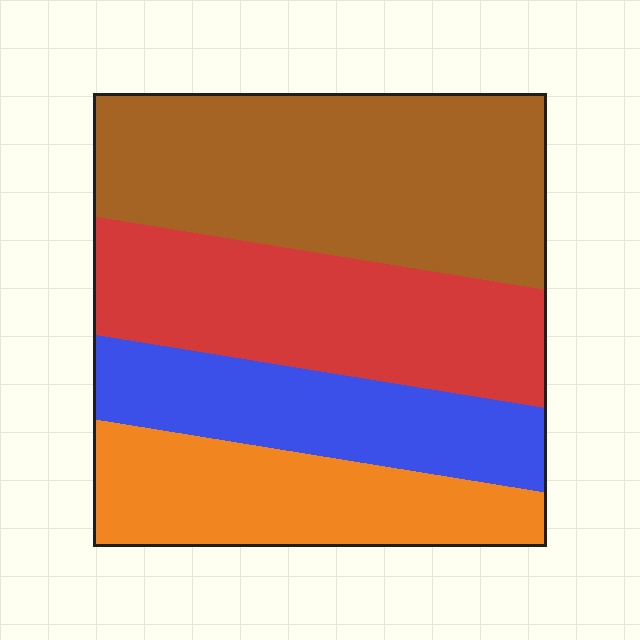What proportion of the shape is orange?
Orange covers 20% of the shape.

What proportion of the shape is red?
Red covers roughly 25% of the shape.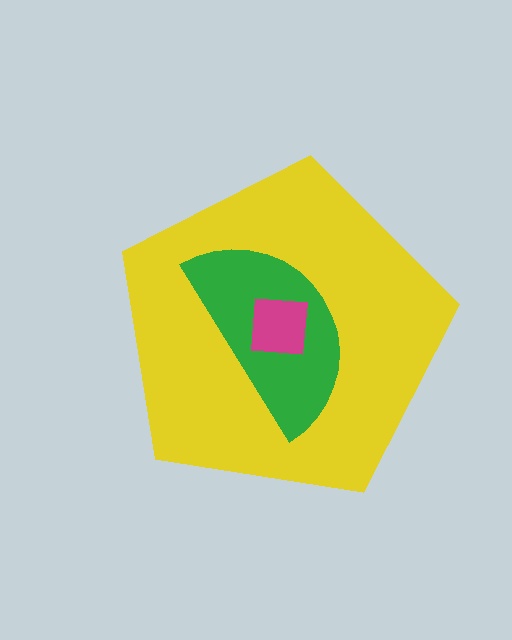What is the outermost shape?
The yellow pentagon.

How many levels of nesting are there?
3.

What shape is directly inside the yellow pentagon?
The green semicircle.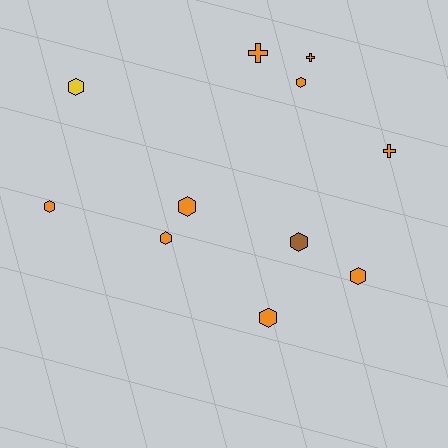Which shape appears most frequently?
Hexagon, with 8 objects.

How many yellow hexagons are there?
There is 1 yellow hexagon.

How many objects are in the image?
There are 11 objects.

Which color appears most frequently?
Orange, with 9 objects.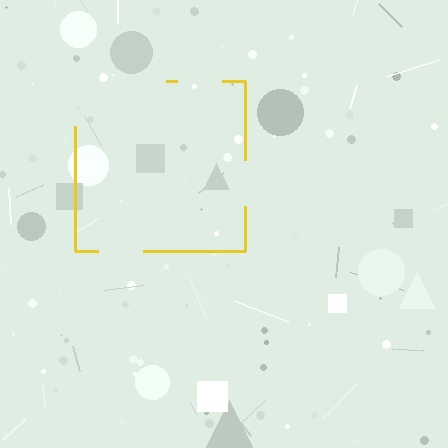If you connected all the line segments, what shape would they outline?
They would outline a square.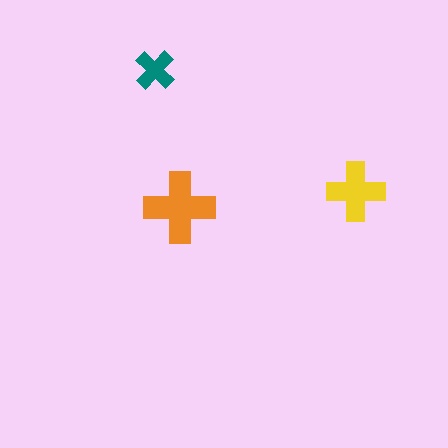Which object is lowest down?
The orange cross is bottommost.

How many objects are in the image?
There are 3 objects in the image.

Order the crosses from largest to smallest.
the orange one, the yellow one, the teal one.